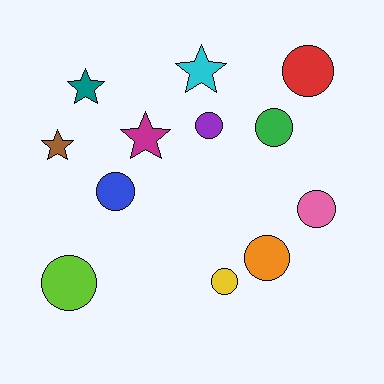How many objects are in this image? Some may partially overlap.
There are 12 objects.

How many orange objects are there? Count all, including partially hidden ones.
There is 1 orange object.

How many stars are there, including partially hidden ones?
There are 4 stars.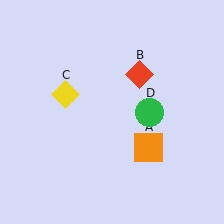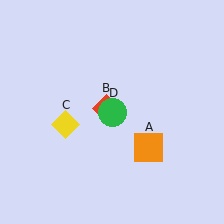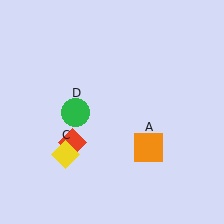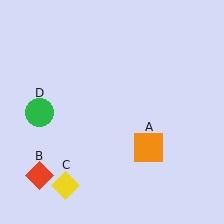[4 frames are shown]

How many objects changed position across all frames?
3 objects changed position: red diamond (object B), yellow diamond (object C), green circle (object D).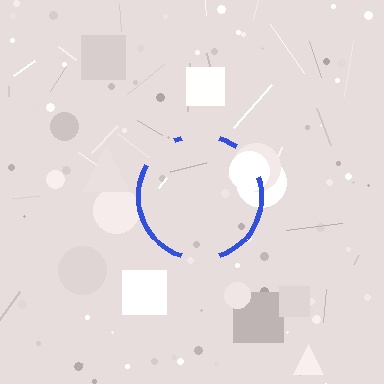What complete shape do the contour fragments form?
The contour fragments form a circle.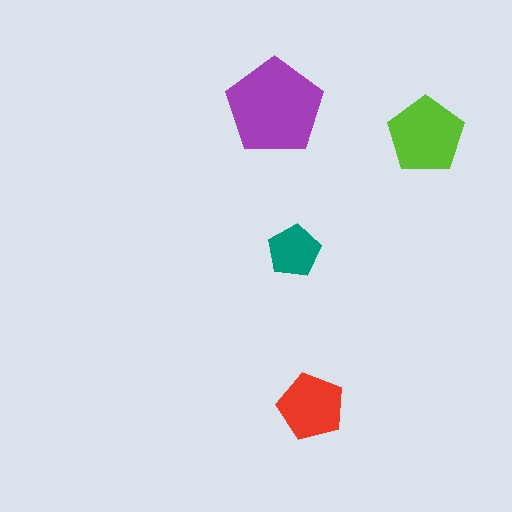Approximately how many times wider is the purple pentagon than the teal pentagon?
About 2 times wider.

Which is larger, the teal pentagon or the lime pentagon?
The lime one.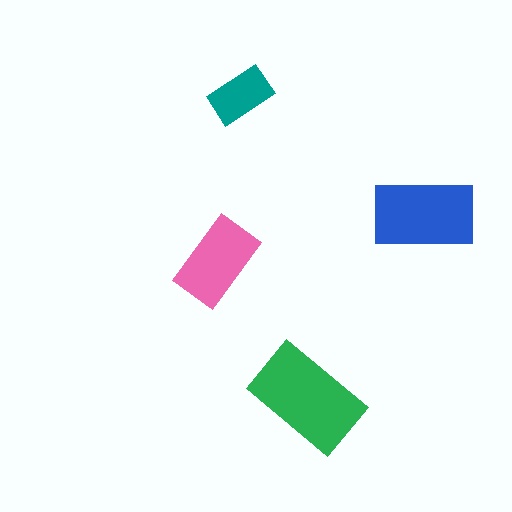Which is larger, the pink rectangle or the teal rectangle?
The pink one.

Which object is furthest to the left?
The pink rectangle is leftmost.